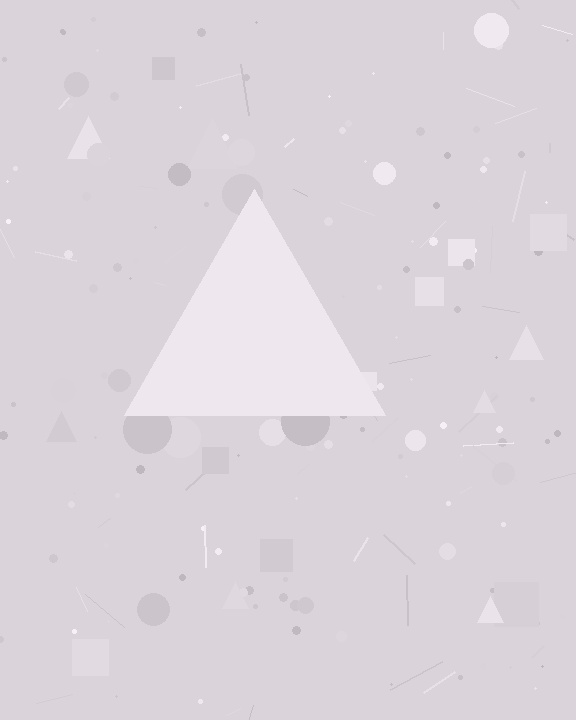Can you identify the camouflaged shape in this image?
The camouflaged shape is a triangle.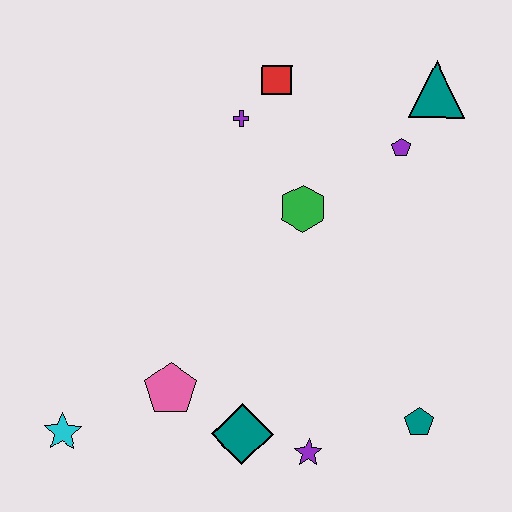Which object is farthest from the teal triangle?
The cyan star is farthest from the teal triangle.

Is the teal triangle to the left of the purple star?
No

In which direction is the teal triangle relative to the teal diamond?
The teal triangle is above the teal diamond.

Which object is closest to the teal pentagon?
The purple star is closest to the teal pentagon.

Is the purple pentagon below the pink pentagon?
No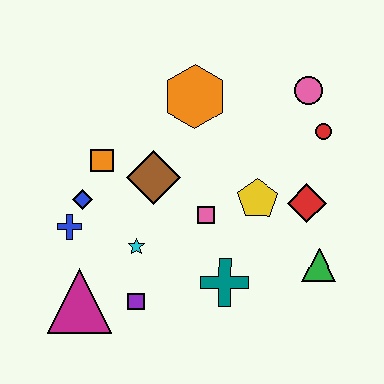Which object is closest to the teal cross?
The pink square is closest to the teal cross.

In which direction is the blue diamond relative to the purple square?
The blue diamond is above the purple square.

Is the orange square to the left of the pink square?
Yes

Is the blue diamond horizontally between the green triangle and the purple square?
No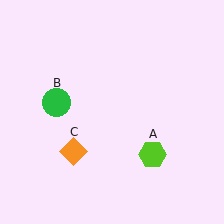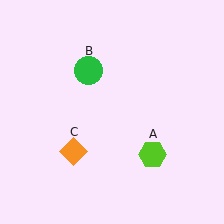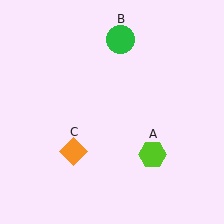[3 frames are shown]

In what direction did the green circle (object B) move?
The green circle (object B) moved up and to the right.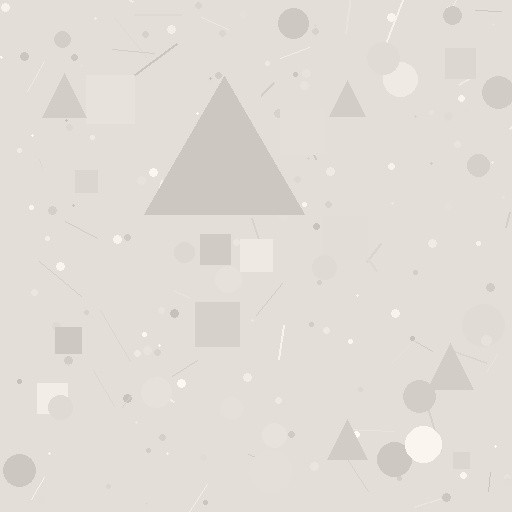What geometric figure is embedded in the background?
A triangle is embedded in the background.